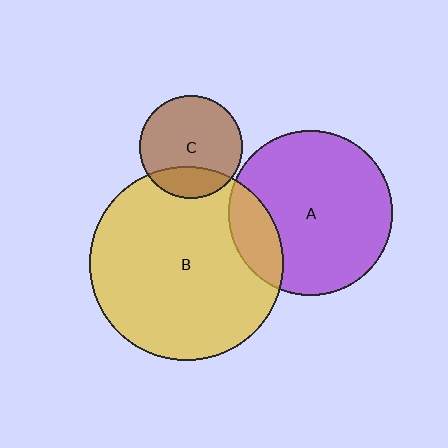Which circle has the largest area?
Circle B (yellow).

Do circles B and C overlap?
Yes.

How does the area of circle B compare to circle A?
Approximately 1.4 times.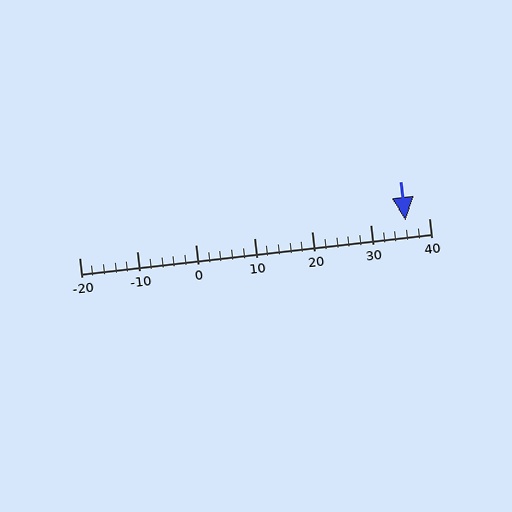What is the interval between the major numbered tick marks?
The major tick marks are spaced 10 units apart.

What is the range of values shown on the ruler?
The ruler shows values from -20 to 40.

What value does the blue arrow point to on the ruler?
The blue arrow points to approximately 36.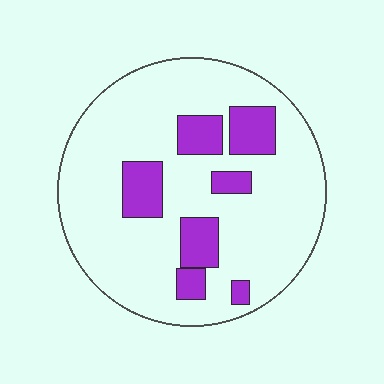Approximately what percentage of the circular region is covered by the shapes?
Approximately 20%.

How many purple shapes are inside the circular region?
7.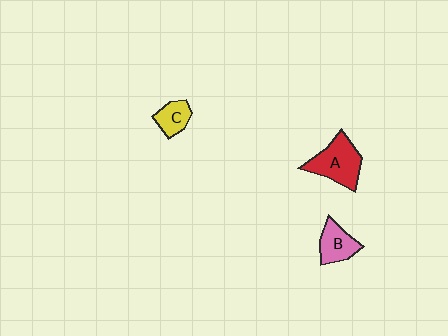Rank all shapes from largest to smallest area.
From largest to smallest: A (red), B (pink), C (yellow).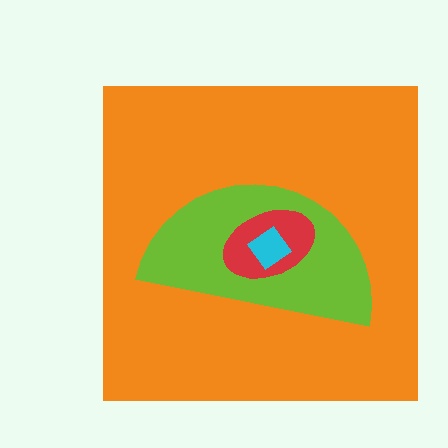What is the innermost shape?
The cyan diamond.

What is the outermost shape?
The orange square.